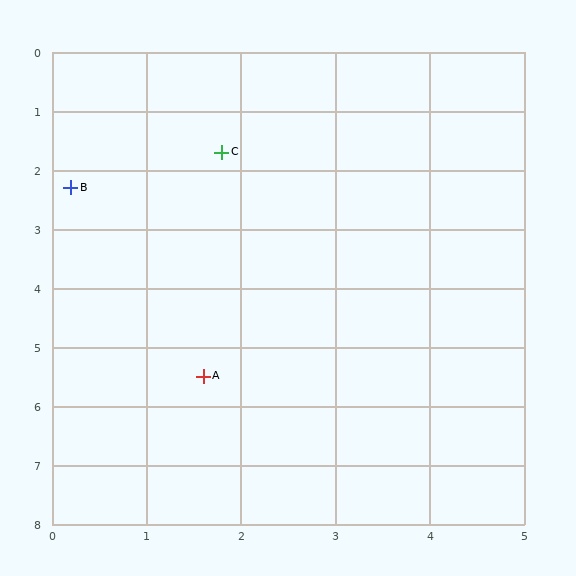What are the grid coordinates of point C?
Point C is at approximately (1.8, 1.7).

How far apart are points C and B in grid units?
Points C and B are about 1.7 grid units apart.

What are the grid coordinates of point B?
Point B is at approximately (0.2, 2.3).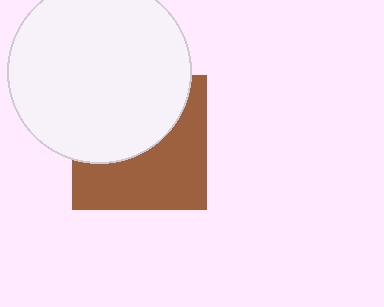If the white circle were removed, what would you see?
You would see the complete brown square.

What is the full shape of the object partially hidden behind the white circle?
The partially hidden object is a brown square.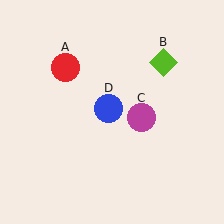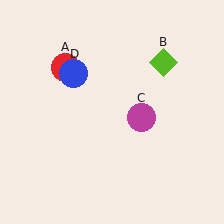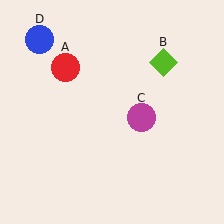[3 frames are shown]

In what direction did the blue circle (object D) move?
The blue circle (object D) moved up and to the left.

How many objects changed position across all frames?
1 object changed position: blue circle (object D).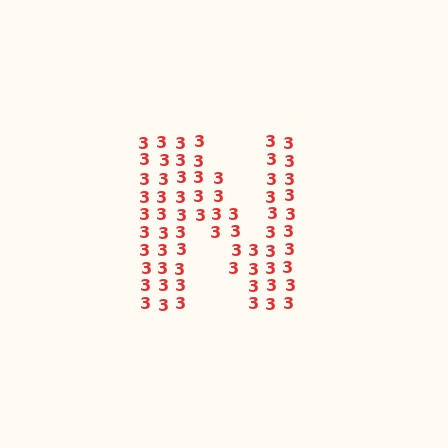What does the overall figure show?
The overall figure shows the letter N.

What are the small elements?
The small elements are digit 3's.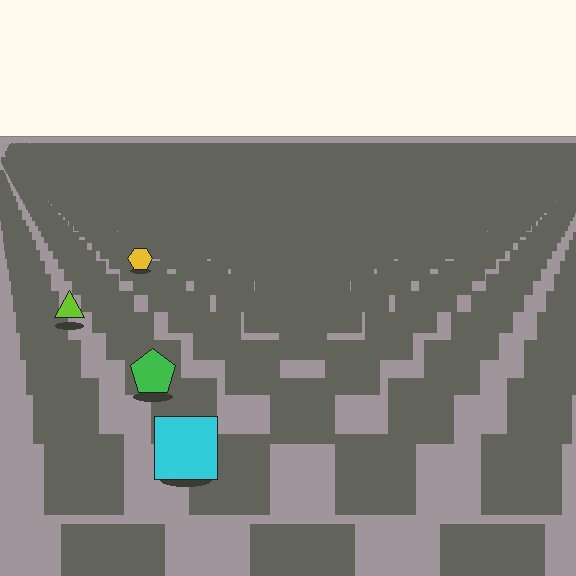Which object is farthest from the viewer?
The yellow hexagon is farthest from the viewer. It appears smaller and the ground texture around it is denser.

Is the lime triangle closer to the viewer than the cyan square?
No. The cyan square is closer — you can tell from the texture gradient: the ground texture is coarser near it.